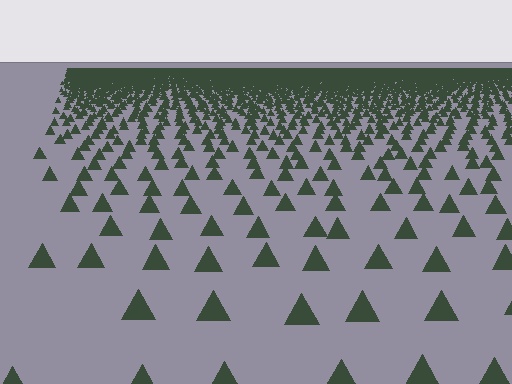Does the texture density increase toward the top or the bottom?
Density increases toward the top.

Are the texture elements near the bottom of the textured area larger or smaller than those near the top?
Larger. Near the bottom, elements are closer to the viewer and appear at a bigger on-screen size.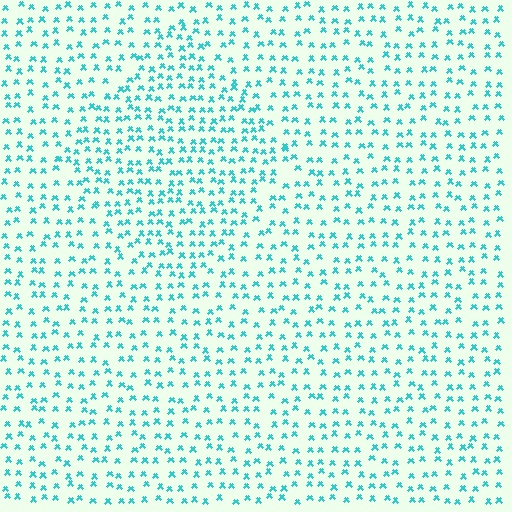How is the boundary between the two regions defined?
The boundary is defined by a change in element density (approximately 1.5x ratio). All elements are the same color, size, and shape.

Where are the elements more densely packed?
The elements are more densely packed inside the diamond boundary.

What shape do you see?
I see a diamond.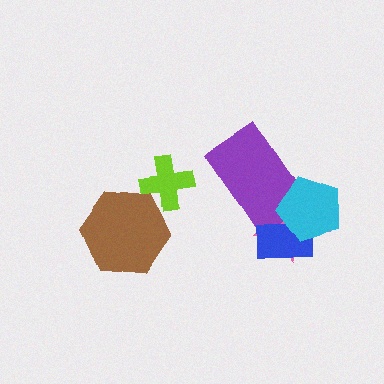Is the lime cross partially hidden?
Yes, it is partially covered by another shape.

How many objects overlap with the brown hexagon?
1 object overlaps with the brown hexagon.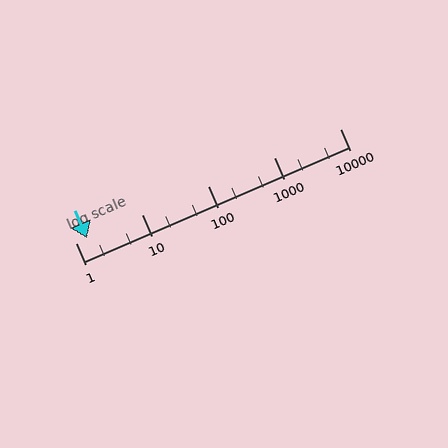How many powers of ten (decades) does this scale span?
The scale spans 4 decades, from 1 to 10000.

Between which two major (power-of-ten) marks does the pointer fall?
The pointer is between 1 and 10.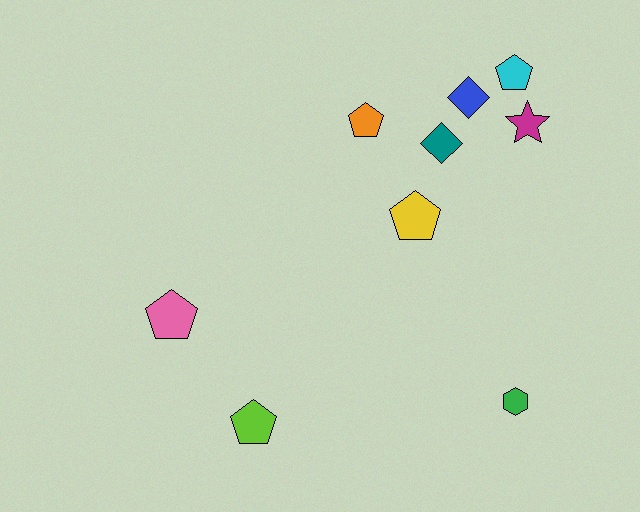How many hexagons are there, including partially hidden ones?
There is 1 hexagon.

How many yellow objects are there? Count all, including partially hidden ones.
There is 1 yellow object.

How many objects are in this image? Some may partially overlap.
There are 9 objects.